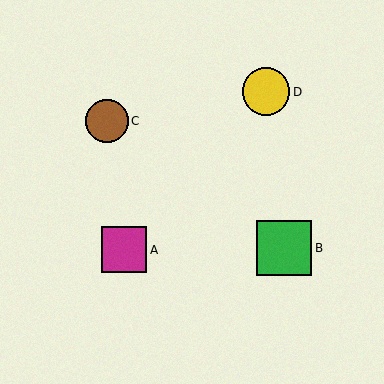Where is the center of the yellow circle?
The center of the yellow circle is at (266, 92).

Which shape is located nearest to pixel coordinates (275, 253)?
The green square (labeled B) at (284, 248) is nearest to that location.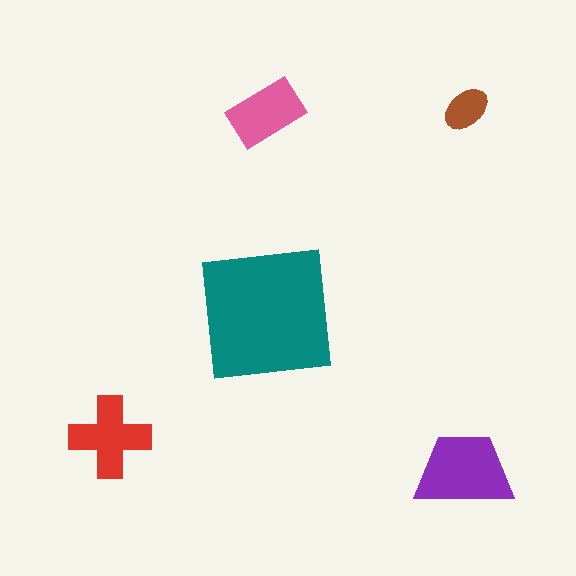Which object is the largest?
The teal square.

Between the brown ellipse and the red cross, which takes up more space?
The red cross.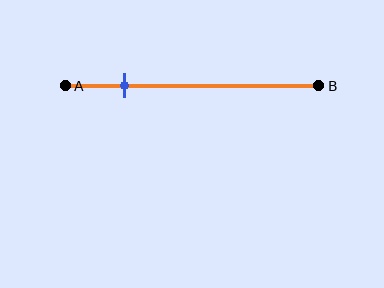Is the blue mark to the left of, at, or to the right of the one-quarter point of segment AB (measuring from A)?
The blue mark is approximately at the one-quarter point of segment AB.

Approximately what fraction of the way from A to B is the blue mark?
The blue mark is approximately 25% of the way from A to B.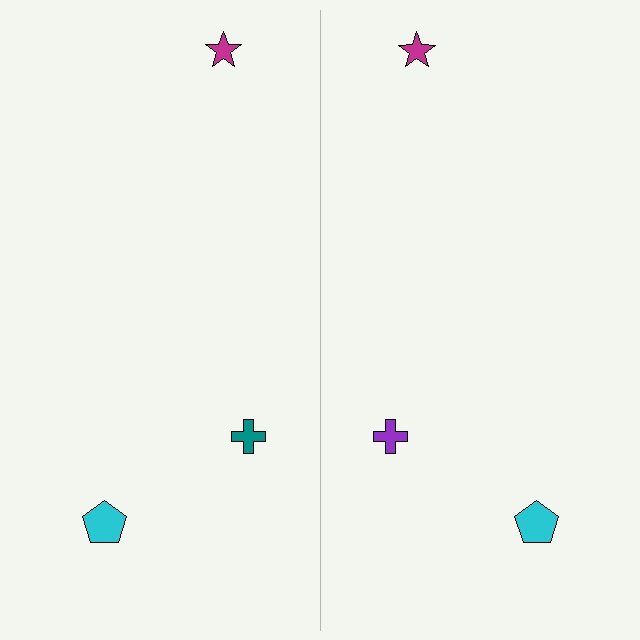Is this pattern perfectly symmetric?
No, the pattern is not perfectly symmetric. The purple cross on the right side breaks the symmetry — its mirror counterpart is teal.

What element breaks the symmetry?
The purple cross on the right side breaks the symmetry — its mirror counterpart is teal.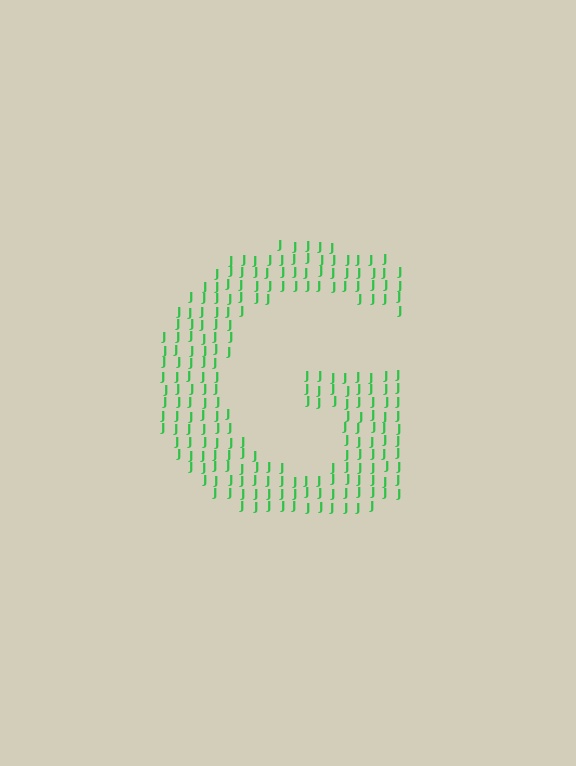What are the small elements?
The small elements are letter J's.